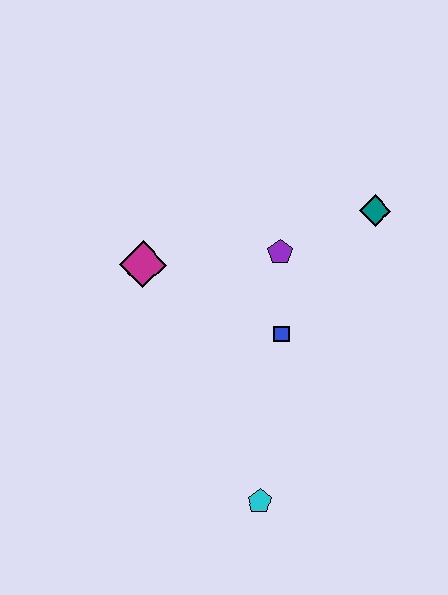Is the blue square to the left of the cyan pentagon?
No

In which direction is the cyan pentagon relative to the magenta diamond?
The cyan pentagon is below the magenta diamond.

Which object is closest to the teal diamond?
The purple pentagon is closest to the teal diamond.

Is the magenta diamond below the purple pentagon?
Yes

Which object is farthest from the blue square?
The cyan pentagon is farthest from the blue square.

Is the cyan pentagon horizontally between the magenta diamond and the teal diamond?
Yes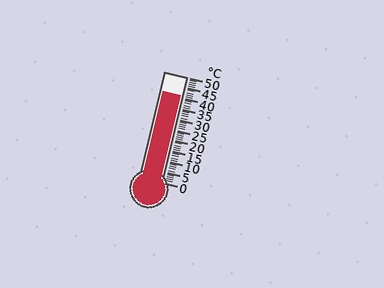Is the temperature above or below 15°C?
The temperature is above 15°C.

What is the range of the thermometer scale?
The thermometer scale ranges from 0°C to 50°C.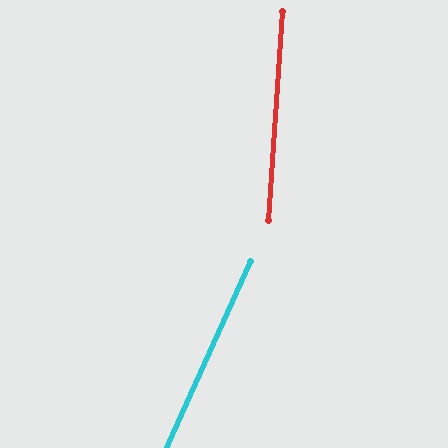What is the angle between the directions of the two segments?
Approximately 20 degrees.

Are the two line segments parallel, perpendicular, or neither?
Neither parallel nor perpendicular — they differ by about 20°.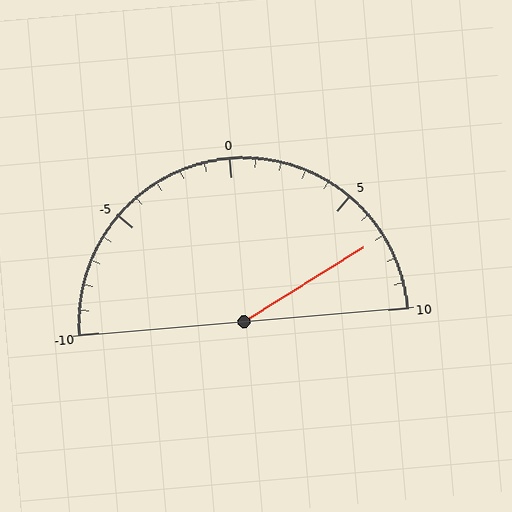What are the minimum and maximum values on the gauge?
The gauge ranges from -10 to 10.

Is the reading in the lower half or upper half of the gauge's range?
The reading is in the upper half of the range (-10 to 10).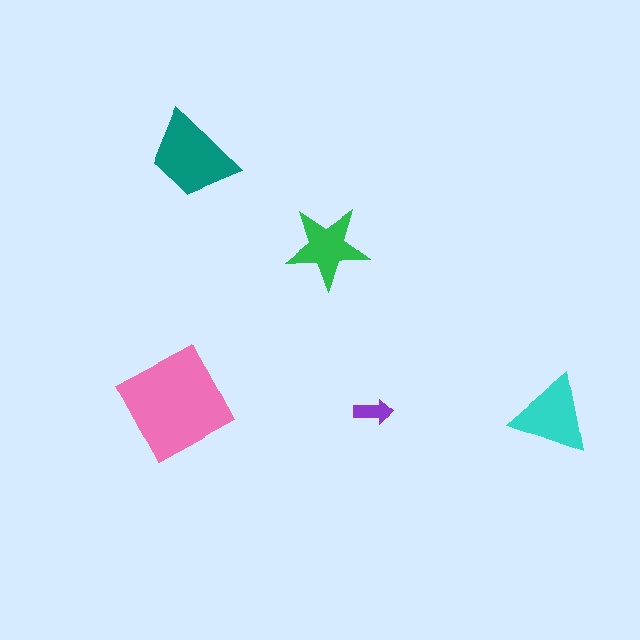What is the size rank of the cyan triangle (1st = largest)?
3rd.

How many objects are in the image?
There are 5 objects in the image.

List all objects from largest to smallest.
The pink diamond, the teal trapezoid, the cyan triangle, the green star, the purple arrow.